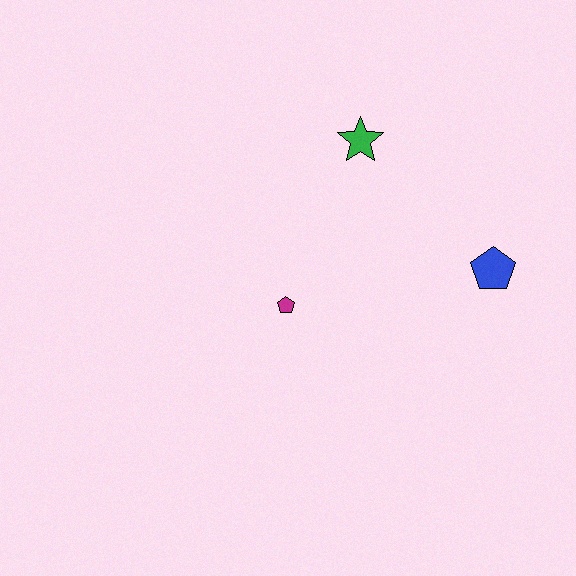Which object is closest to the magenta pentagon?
The green star is closest to the magenta pentagon.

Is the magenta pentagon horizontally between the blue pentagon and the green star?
No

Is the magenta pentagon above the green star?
No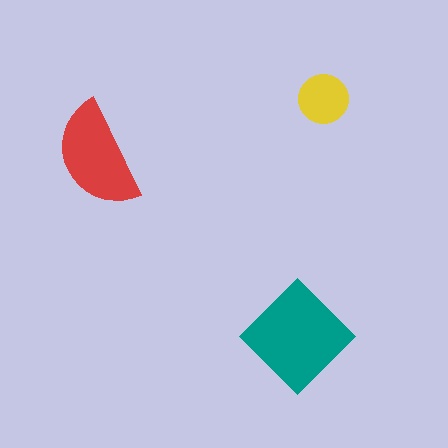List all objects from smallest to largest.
The yellow circle, the red semicircle, the teal diamond.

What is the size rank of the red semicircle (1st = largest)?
2nd.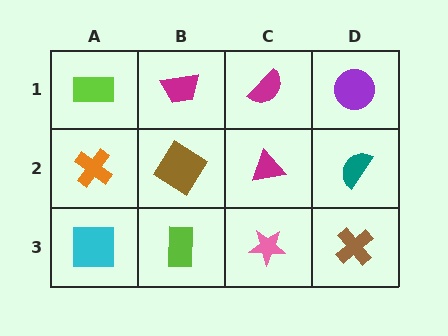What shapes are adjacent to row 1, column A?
An orange cross (row 2, column A), a magenta trapezoid (row 1, column B).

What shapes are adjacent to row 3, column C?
A magenta triangle (row 2, column C), a lime rectangle (row 3, column B), a brown cross (row 3, column D).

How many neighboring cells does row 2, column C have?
4.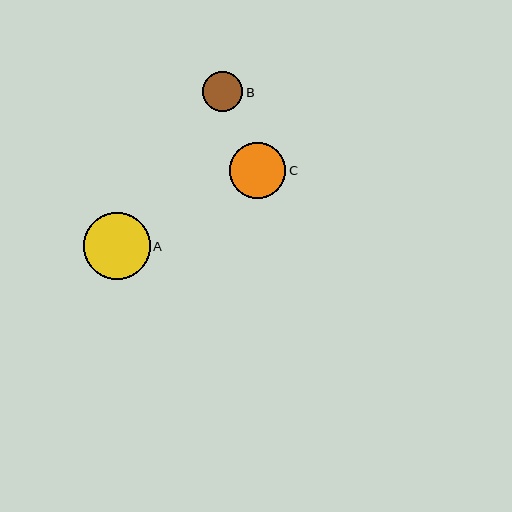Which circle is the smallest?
Circle B is the smallest with a size of approximately 40 pixels.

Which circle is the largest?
Circle A is the largest with a size of approximately 67 pixels.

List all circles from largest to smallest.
From largest to smallest: A, C, B.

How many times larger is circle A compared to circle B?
Circle A is approximately 1.7 times the size of circle B.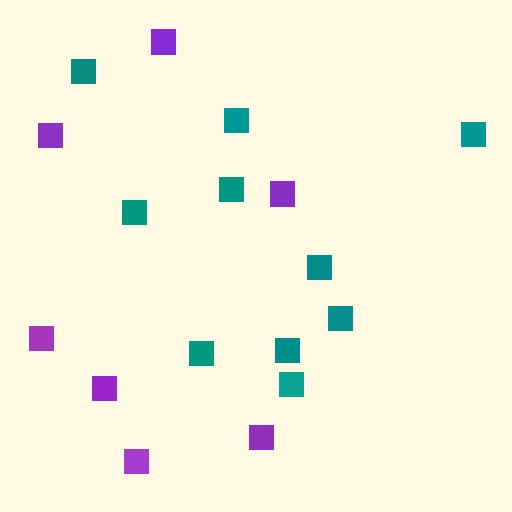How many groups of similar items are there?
There are 2 groups: one group of purple squares (7) and one group of teal squares (10).